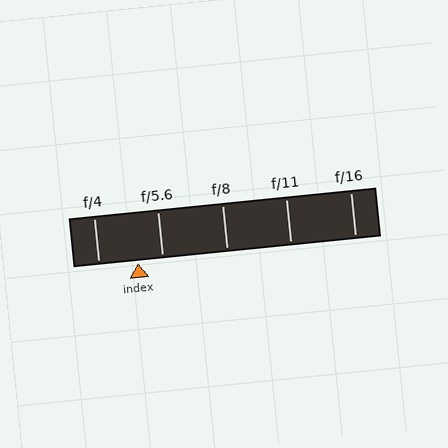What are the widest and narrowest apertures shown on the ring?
The widest aperture shown is f/4 and the narrowest is f/16.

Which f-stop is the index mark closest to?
The index mark is closest to f/5.6.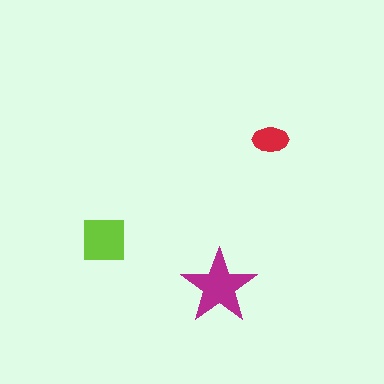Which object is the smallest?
The red ellipse.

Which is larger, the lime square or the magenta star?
The magenta star.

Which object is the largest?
The magenta star.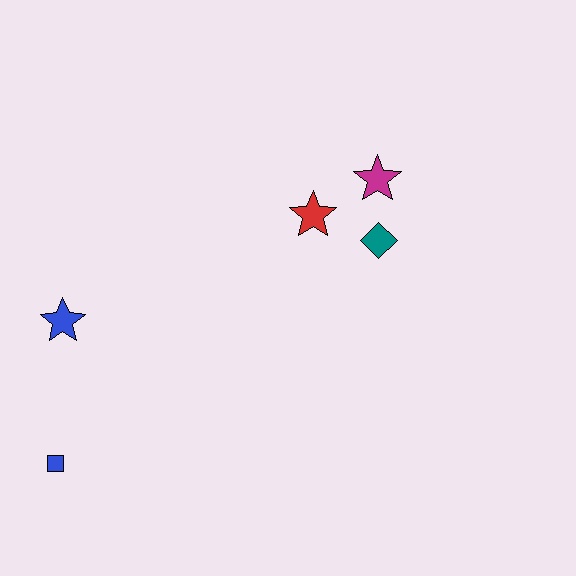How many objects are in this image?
There are 5 objects.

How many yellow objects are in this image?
There are no yellow objects.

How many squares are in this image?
There is 1 square.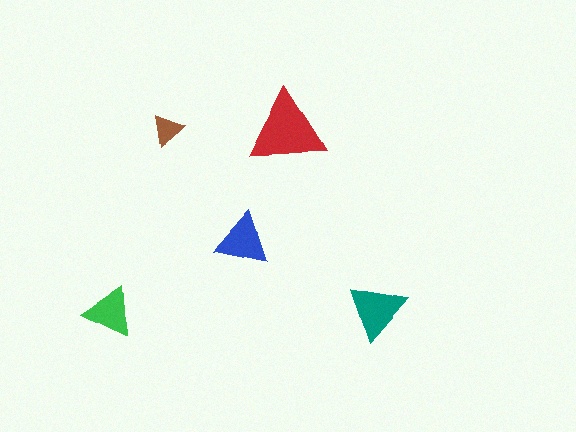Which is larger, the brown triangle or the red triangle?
The red one.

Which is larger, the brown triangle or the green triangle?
The green one.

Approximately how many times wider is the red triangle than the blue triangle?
About 1.5 times wider.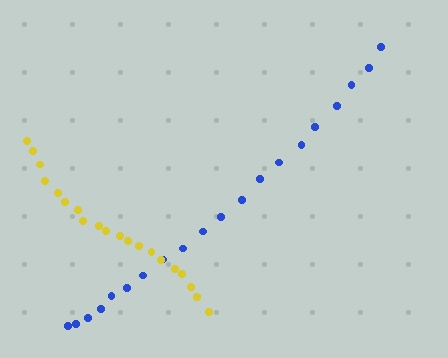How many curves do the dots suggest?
There are 2 distinct paths.